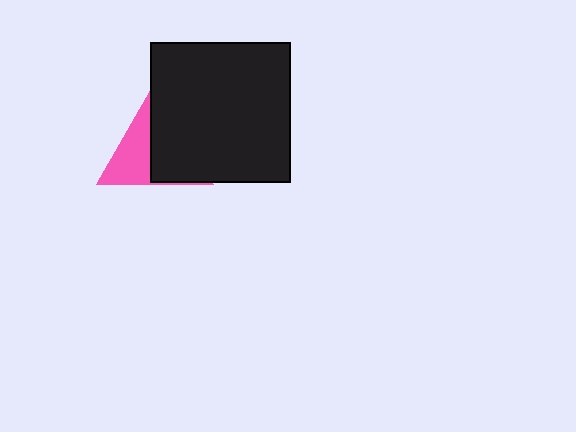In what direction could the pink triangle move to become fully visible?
The pink triangle could move left. That would shift it out from behind the black square entirely.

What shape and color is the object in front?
The object in front is a black square.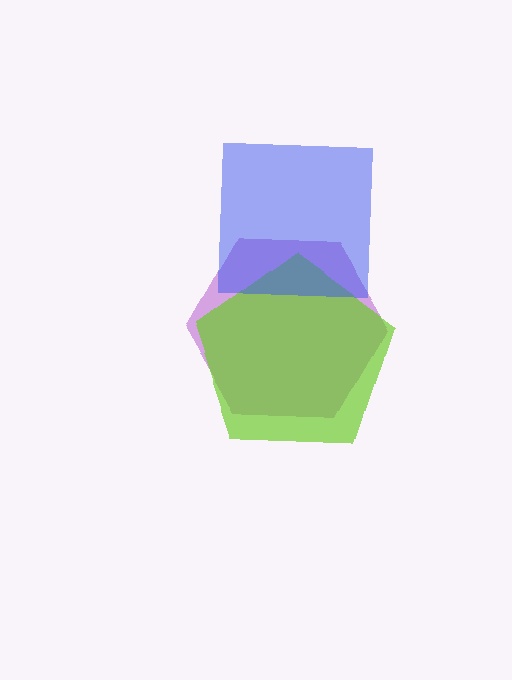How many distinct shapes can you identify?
There are 3 distinct shapes: a purple hexagon, a lime pentagon, a blue square.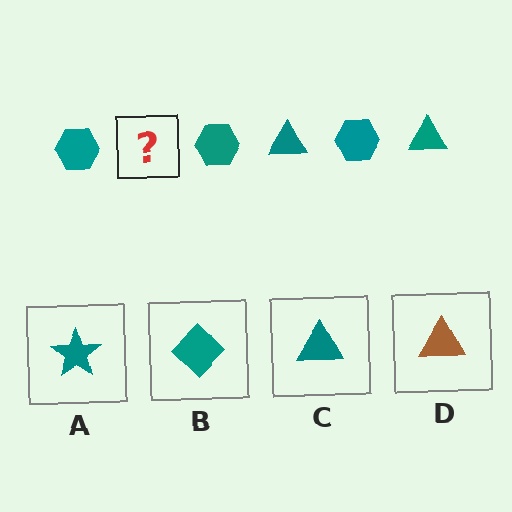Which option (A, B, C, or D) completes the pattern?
C.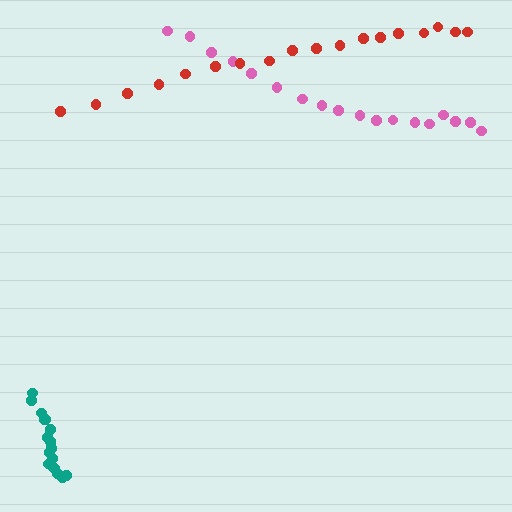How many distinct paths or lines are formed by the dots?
There are 3 distinct paths.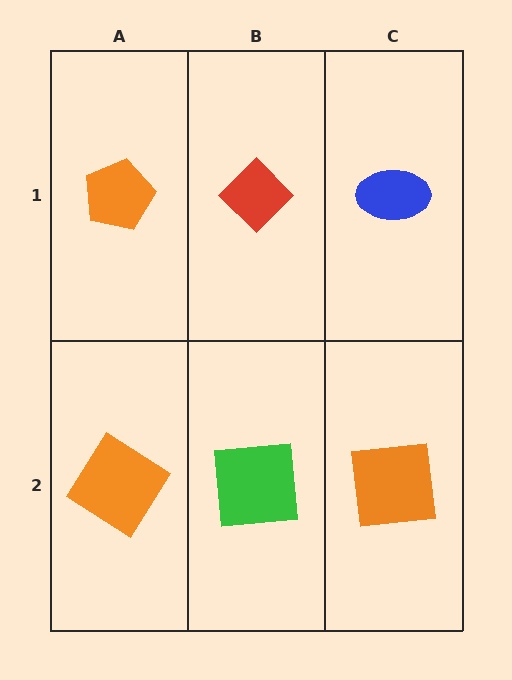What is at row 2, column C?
An orange square.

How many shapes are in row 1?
3 shapes.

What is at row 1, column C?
A blue ellipse.